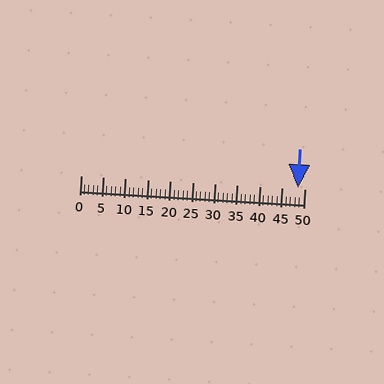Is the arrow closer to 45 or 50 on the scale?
The arrow is closer to 50.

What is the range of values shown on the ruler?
The ruler shows values from 0 to 50.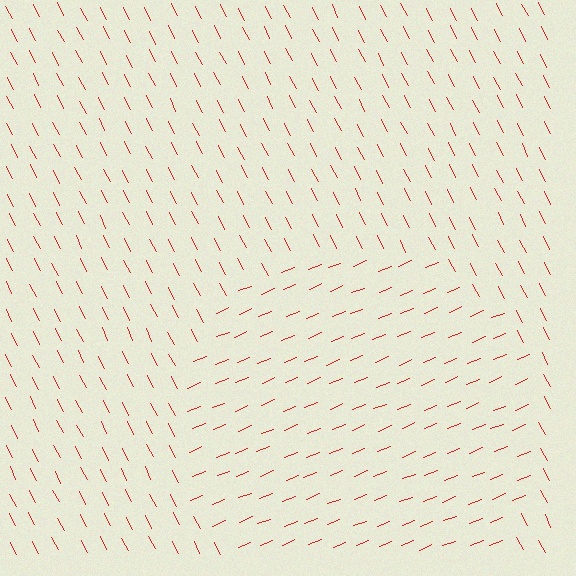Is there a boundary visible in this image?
Yes, there is a texture boundary formed by a change in line orientation.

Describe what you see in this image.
The image is filled with small red line segments. A circle region in the image has lines oriented differently from the surrounding lines, creating a visible texture boundary.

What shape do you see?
I see a circle.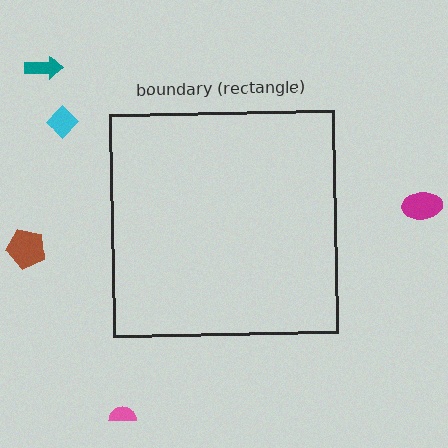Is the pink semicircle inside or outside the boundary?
Outside.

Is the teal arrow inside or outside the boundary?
Outside.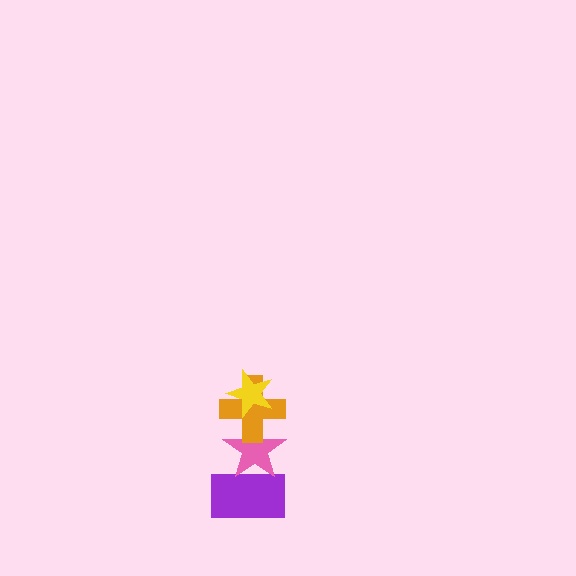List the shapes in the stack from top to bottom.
From top to bottom: the yellow star, the orange cross, the pink star, the purple rectangle.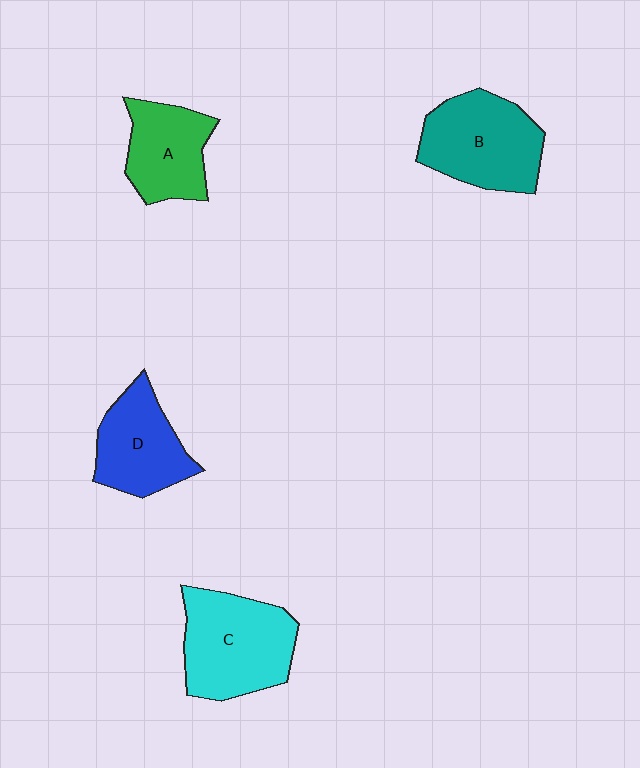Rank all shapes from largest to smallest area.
From largest to smallest: C (cyan), B (teal), D (blue), A (green).